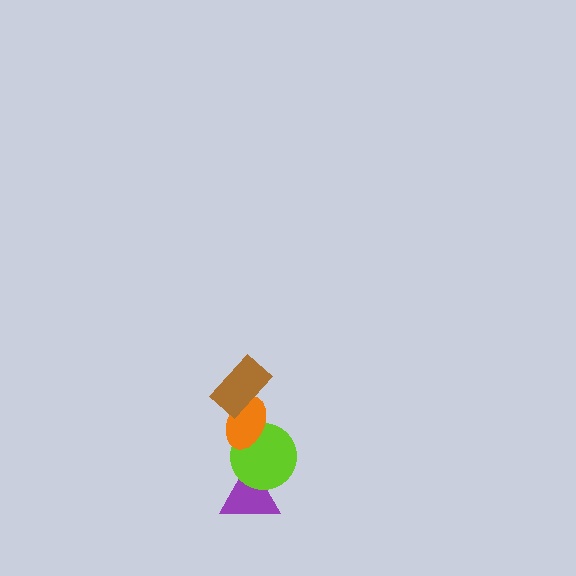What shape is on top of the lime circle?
The orange ellipse is on top of the lime circle.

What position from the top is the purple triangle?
The purple triangle is 4th from the top.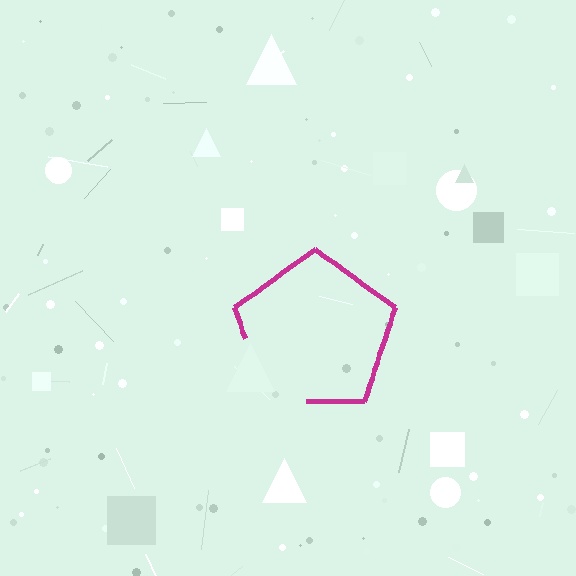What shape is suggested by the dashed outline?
The dashed outline suggests a pentagon.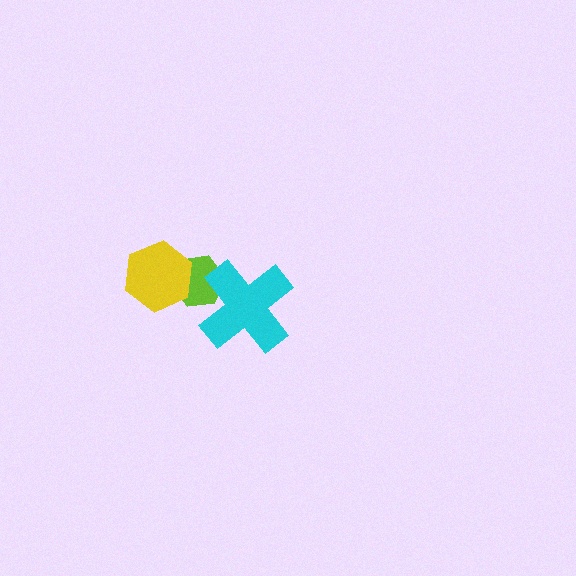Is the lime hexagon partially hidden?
Yes, it is partially covered by another shape.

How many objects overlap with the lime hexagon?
2 objects overlap with the lime hexagon.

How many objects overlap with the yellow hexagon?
1 object overlaps with the yellow hexagon.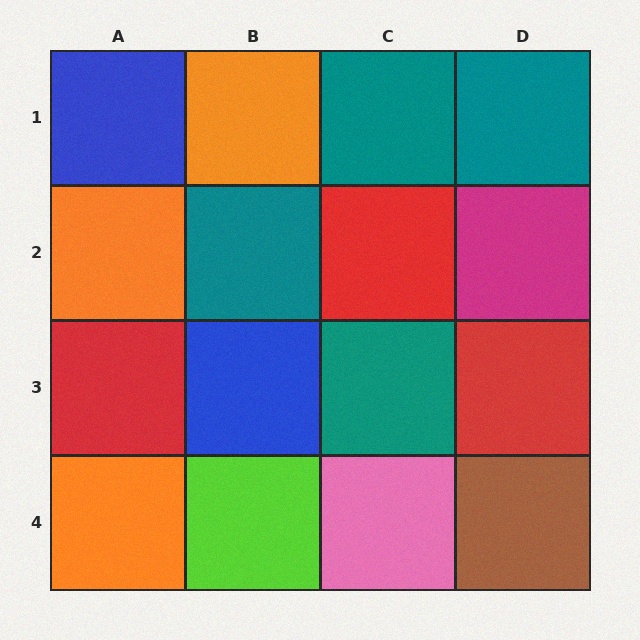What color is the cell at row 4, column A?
Orange.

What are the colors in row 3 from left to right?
Red, blue, teal, red.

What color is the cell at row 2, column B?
Teal.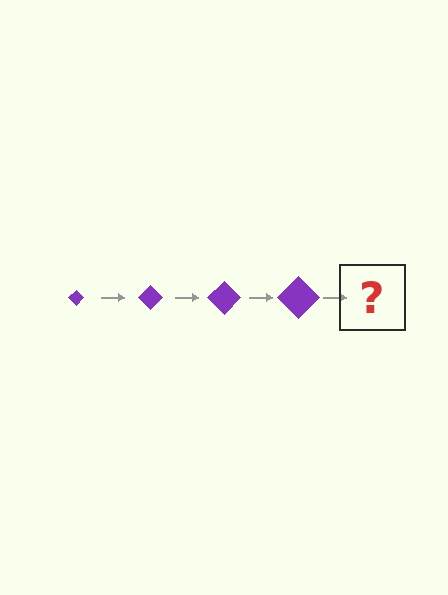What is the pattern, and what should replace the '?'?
The pattern is that the diamond gets progressively larger each step. The '?' should be a purple diamond, larger than the previous one.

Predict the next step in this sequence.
The next step is a purple diamond, larger than the previous one.